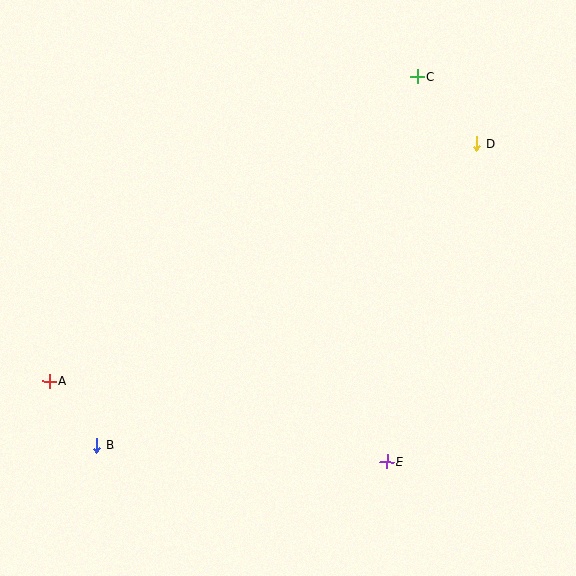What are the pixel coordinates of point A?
Point A is at (49, 381).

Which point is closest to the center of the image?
Point E at (387, 462) is closest to the center.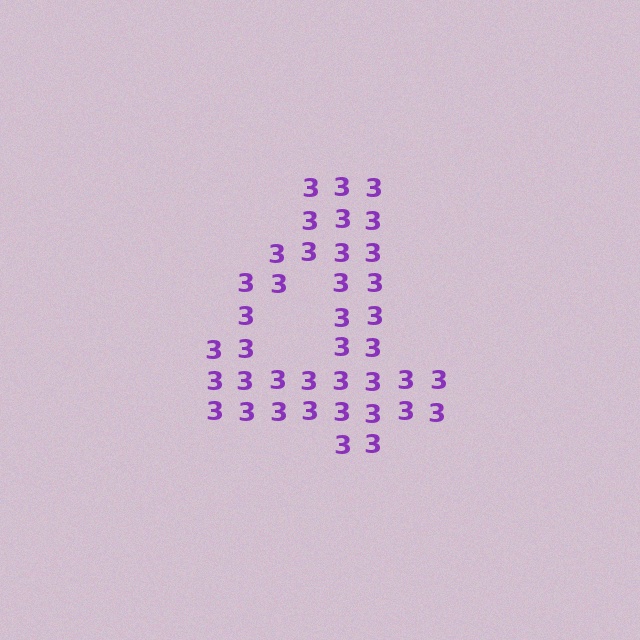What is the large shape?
The large shape is the digit 4.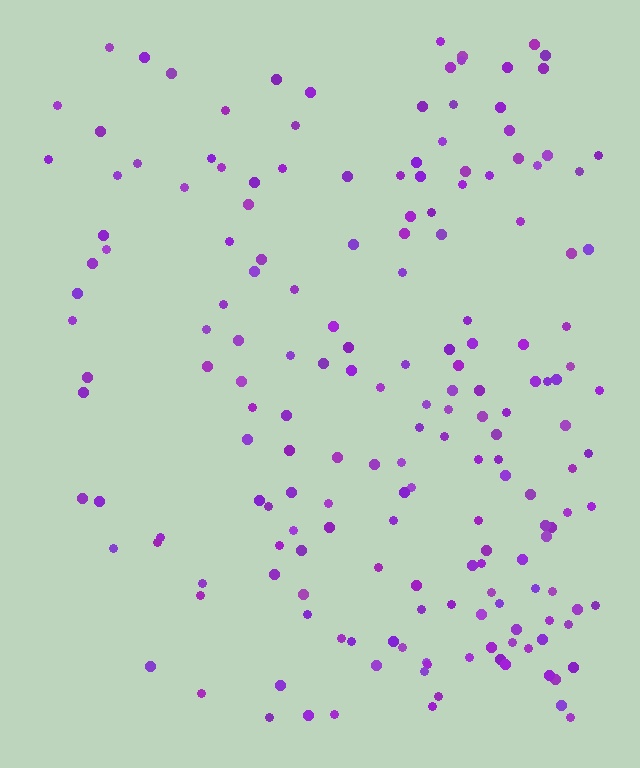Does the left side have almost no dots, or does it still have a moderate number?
Still a moderate number, just noticeably fewer than the right.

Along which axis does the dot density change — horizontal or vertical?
Horizontal.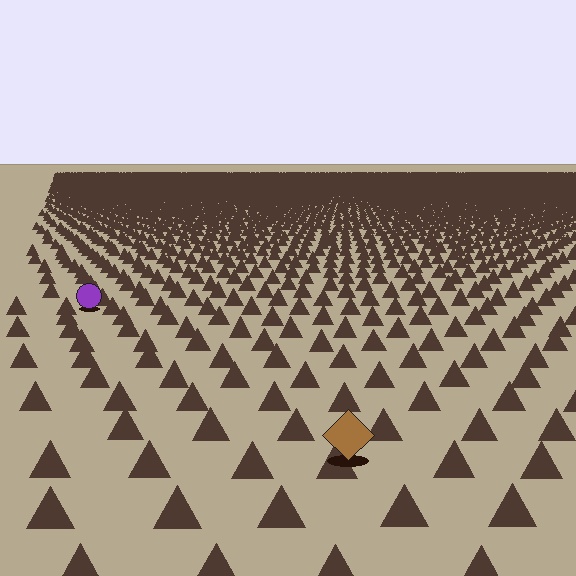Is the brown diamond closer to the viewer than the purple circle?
Yes. The brown diamond is closer — you can tell from the texture gradient: the ground texture is coarser near it.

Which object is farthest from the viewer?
The purple circle is farthest from the viewer. It appears smaller and the ground texture around it is denser.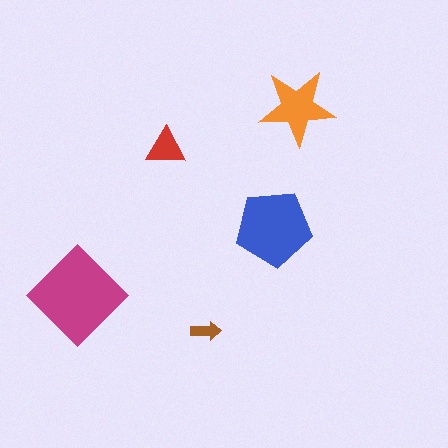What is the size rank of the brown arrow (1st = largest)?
5th.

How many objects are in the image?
There are 5 objects in the image.